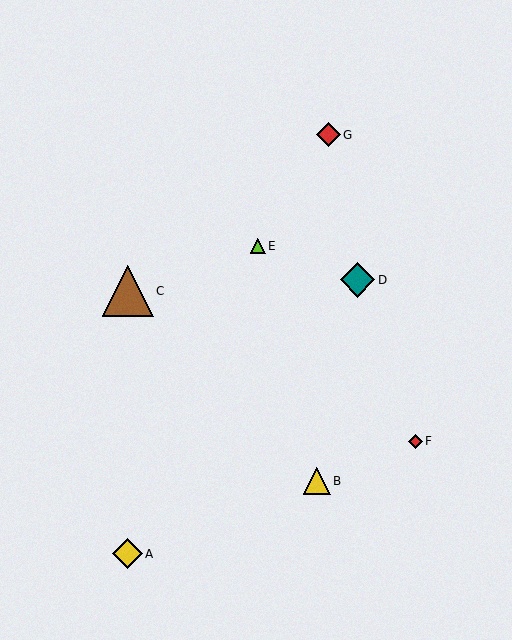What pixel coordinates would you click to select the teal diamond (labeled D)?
Click at (357, 280) to select the teal diamond D.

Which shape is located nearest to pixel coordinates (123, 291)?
The brown triangle (labeled C) at (128, 291) is nearest to that location.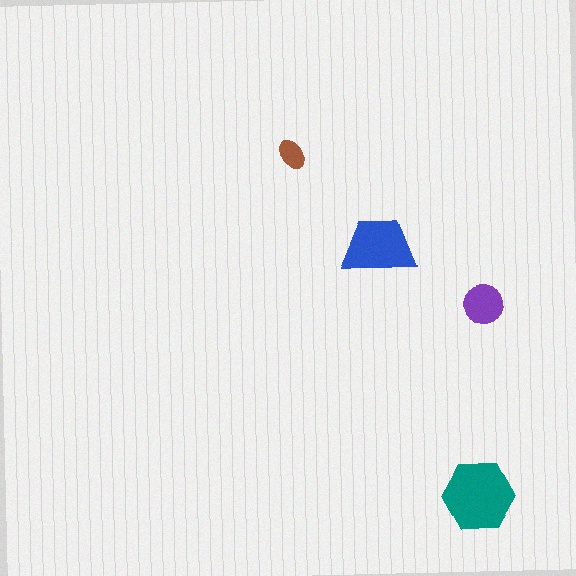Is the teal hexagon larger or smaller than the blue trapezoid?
Larger.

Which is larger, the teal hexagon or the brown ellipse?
The teal hexagon.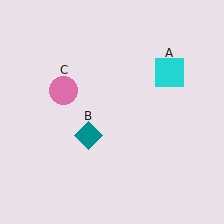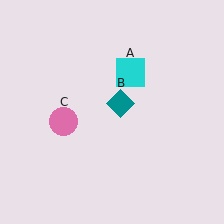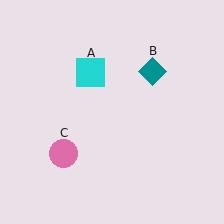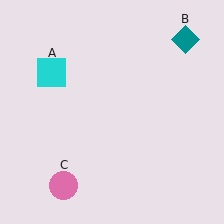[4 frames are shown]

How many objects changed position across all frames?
3 objects changed position: cyan square (object A), teal diamond (object B), pink circle (object C).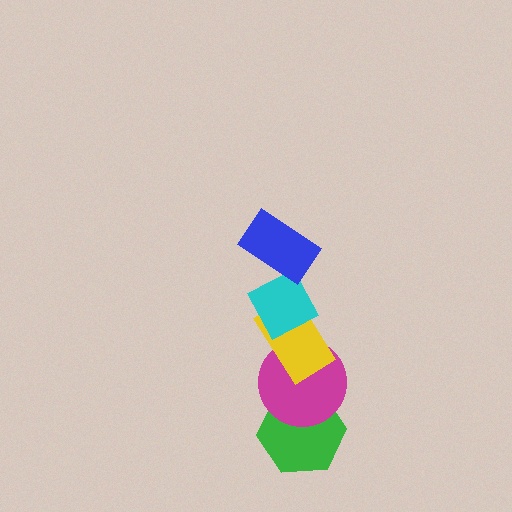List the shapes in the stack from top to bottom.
From top to bottom: the blue rectangle, the cyan diamond, the yellow rectangle, the magenta circle, the green hexagon.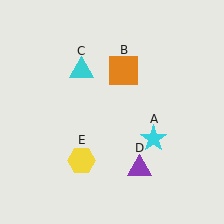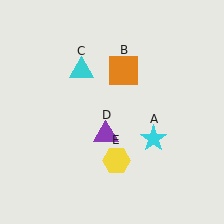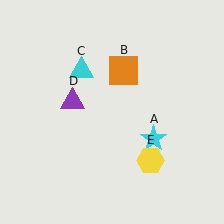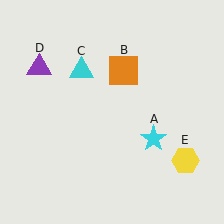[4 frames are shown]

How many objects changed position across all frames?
2 objects changed position: purple triangle (object D), yellow hexagon (object E).